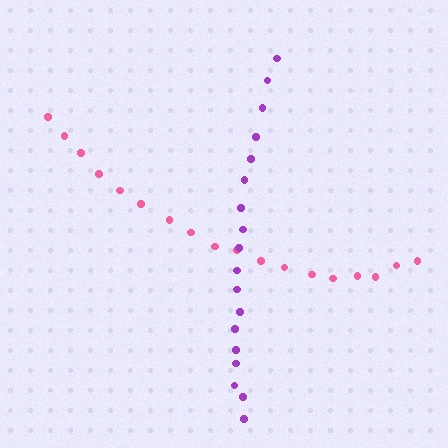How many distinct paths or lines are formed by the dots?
There are 2 distinct paths.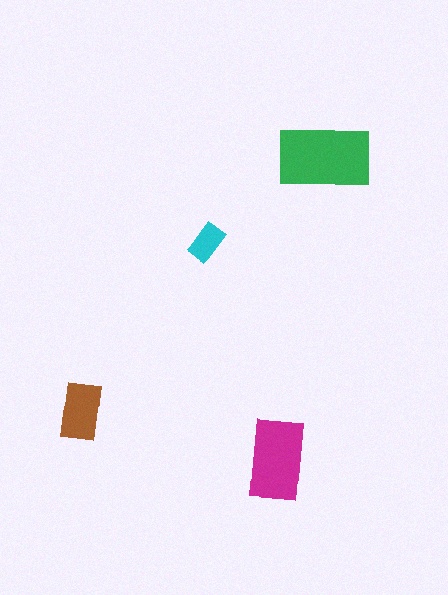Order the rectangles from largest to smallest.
the green one, the magenta one, the brown one, the cyan one.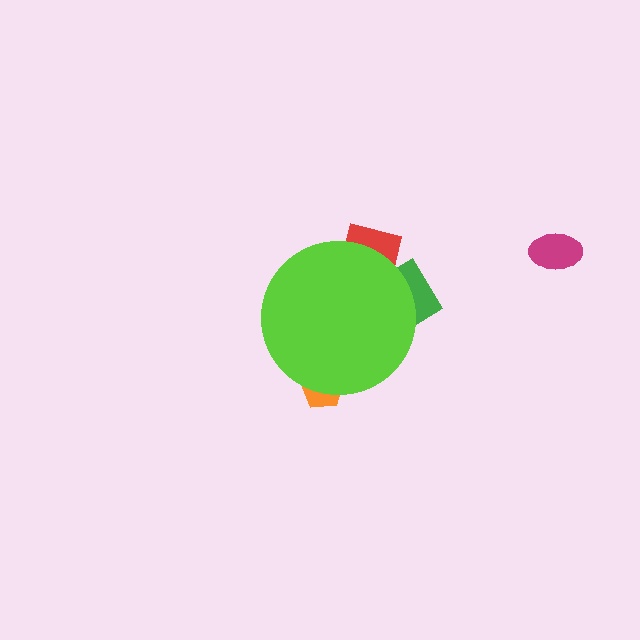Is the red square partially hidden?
Yes, the red square is partially hidden behind the lime circle.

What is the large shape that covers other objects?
A lime circle.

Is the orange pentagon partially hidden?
Yes, the orange pentagon is partially hidden behind the lime circle.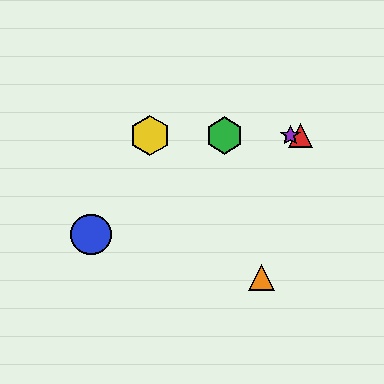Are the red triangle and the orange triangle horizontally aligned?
No, the red triangle is at y≈135 and the orange triangle is at y≈277.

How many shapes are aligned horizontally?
4 shapes (the red triangle, the green hexagon, the yellow hexagon, the purple star) are aligned horizontally.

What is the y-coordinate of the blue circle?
The blue circle is at y≈234.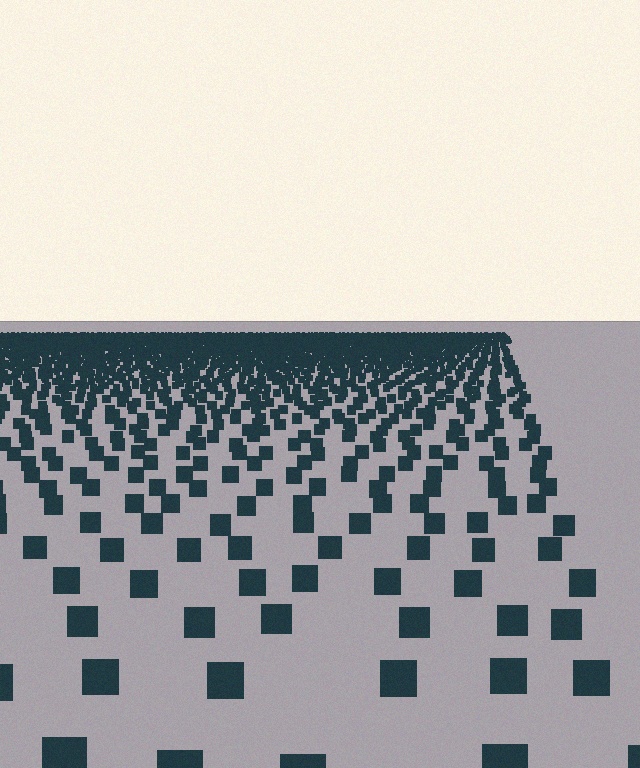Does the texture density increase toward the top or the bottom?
Density increases toward the top.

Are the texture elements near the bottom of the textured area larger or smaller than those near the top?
Larger. Near the bottom, elements are closer to the viewer and appear at a bigger on-screen size.